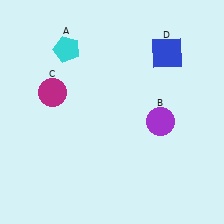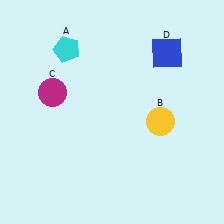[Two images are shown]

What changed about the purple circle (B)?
In Image 1, B is purple. In Image 2, it changed to yellow.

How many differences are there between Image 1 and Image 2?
There is 1 difference between the two images.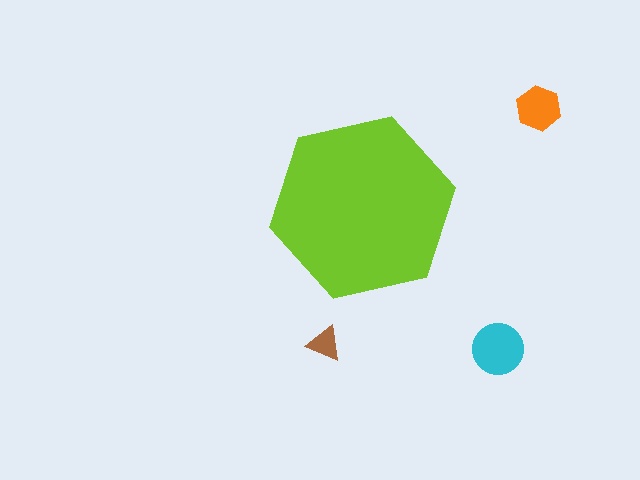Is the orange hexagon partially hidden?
No, the orange hexagon is fully visible.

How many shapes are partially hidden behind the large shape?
0 shapes are partially hidden.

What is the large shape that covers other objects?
A lime hexagon.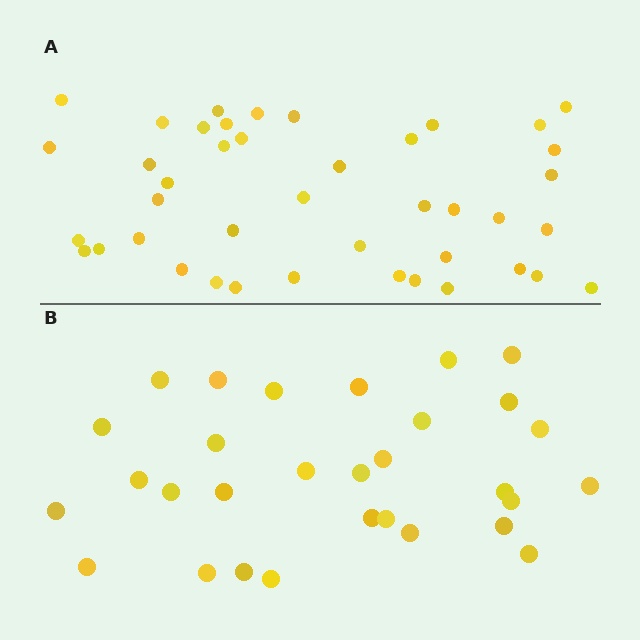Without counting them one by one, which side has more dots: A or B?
Region A (the top region) has more dots.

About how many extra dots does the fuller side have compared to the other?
Region A has roughly 12 or so more dots than region B.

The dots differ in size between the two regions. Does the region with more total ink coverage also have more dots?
No. Region B has more total ink coverage because its dots are larger, but region A actually contains more individual dots. Total area can be misleading — the number of items is what matters here.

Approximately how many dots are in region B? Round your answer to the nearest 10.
About 30 dots.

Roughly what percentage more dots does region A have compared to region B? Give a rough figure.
About 40% more.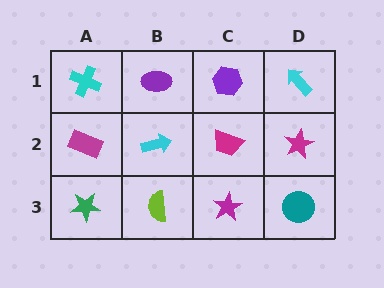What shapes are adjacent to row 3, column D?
A magenta star (row 2, column D), a magenta star (row 3, column C).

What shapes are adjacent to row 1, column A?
A magenta rectangle (row 2, column A), a purple ellipse (row 1, column B).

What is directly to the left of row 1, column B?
A cyan cross.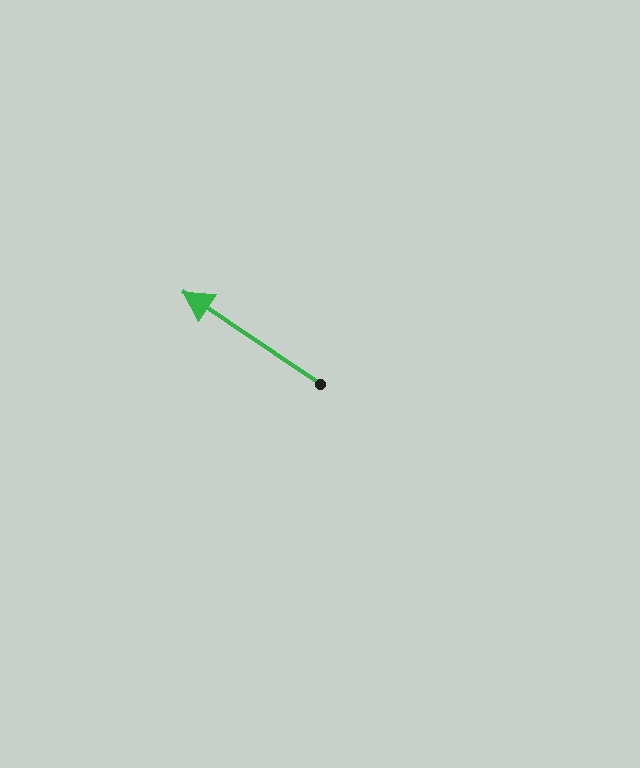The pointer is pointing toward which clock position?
Roughly 10 o'clock.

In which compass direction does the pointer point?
Northwest.